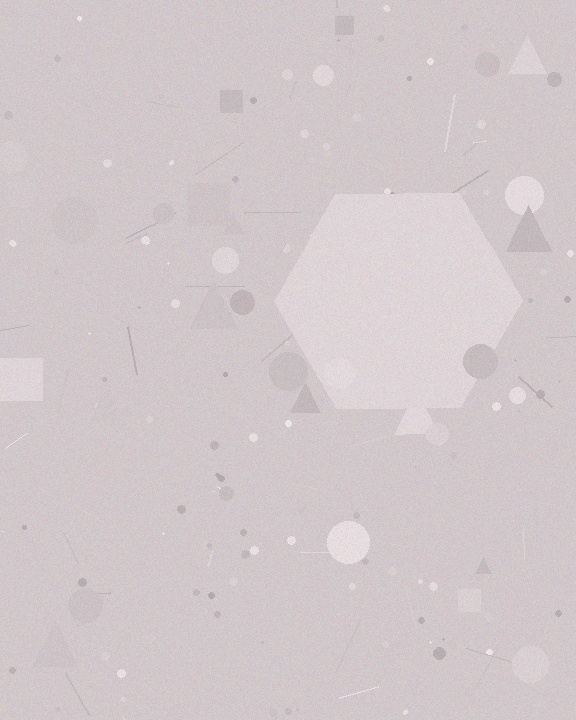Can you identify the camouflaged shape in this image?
The camouflaged shape is a hexagon.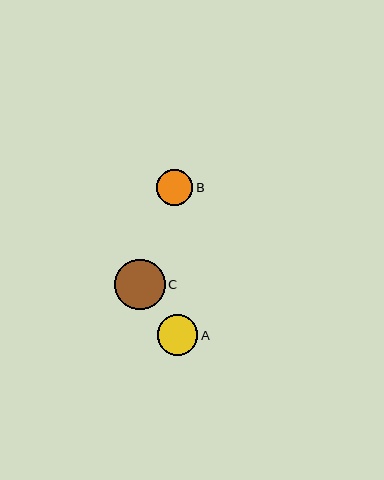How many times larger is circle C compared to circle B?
Circle C is approximately 1.4 times the size of circle B.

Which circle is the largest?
Circle C is the largest with a size of approximately 51 pixels.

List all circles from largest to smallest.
From largest to smallest: C, A, B.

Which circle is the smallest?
Circle B is the smallest with a size of approximately 36 pixels.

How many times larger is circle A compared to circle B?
Circle A is approximately 1.1 times the size of circle B.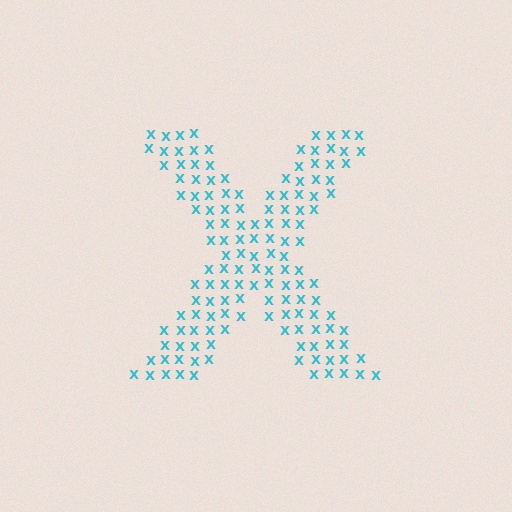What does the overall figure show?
The overall figure shows the letter X.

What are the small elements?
The small elements are letter X's.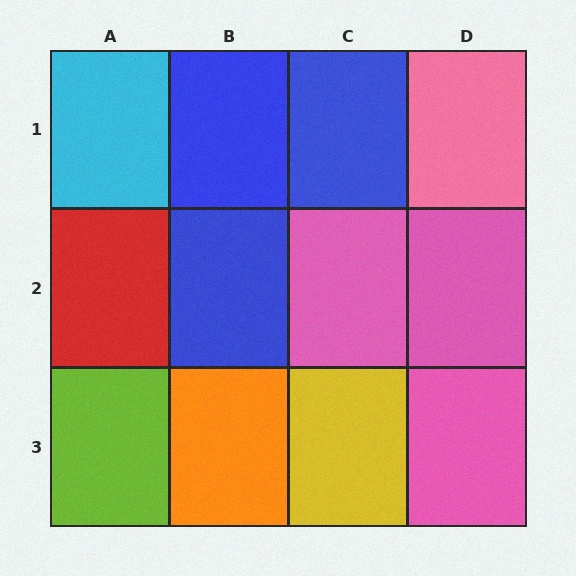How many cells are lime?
1 cell is lime.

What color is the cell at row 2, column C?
Pink.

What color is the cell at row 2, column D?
Pink.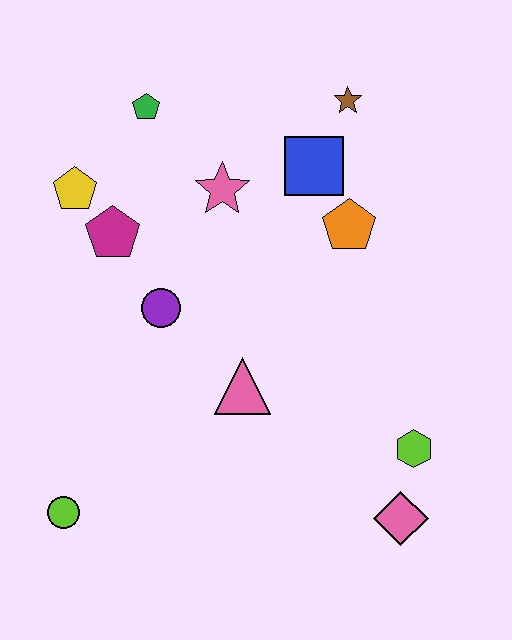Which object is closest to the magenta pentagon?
The yellow pentagon is closest to the magenta pentagon.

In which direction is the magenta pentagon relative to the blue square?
The magenta pentagon is to the left of the blue square.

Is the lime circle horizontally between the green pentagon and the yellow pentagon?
No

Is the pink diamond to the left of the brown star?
No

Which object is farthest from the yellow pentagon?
The pink diamond is farthest from the yellow pentagon.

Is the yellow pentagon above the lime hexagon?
Yes